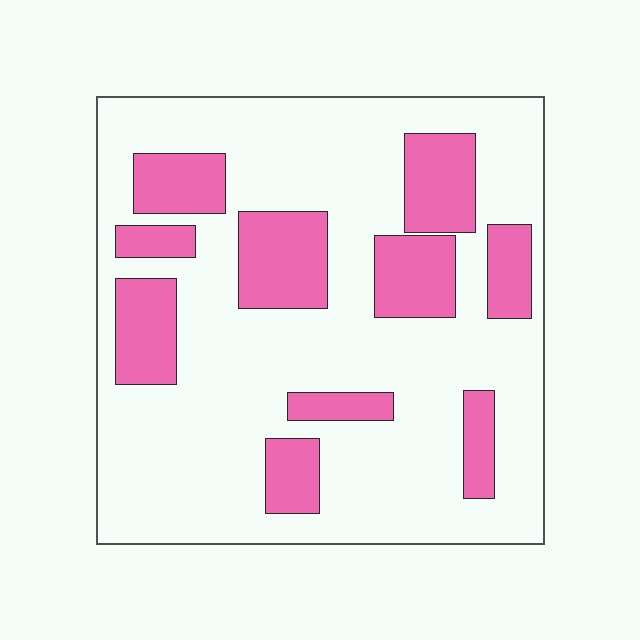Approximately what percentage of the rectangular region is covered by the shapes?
Approximately 25%.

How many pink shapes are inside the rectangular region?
10.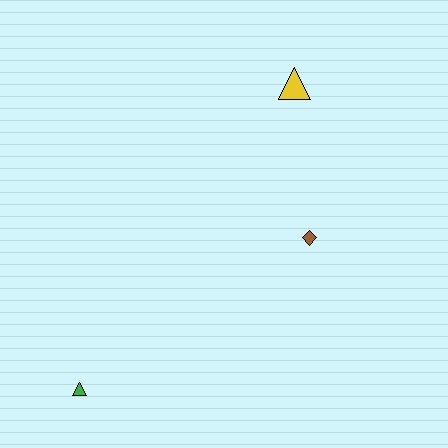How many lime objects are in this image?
There are no lime objects.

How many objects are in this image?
There are 3 objects.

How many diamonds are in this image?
There is 1 diamond.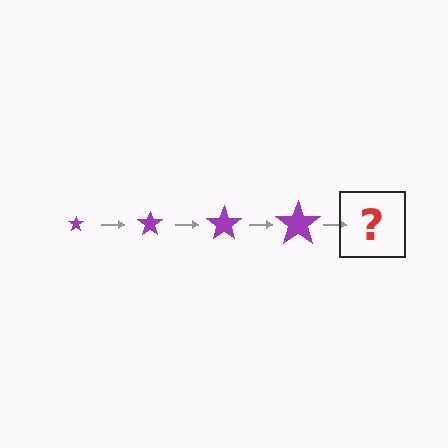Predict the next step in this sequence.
The next step is a purple star, larger than the previous one.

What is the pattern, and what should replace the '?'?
The pattern is that the star gets progressively larger each step. The '?' should be a purple star, larger than the previous one.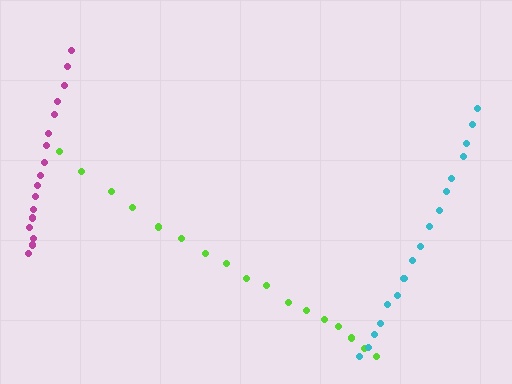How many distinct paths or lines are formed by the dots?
There are 3 distinct paths.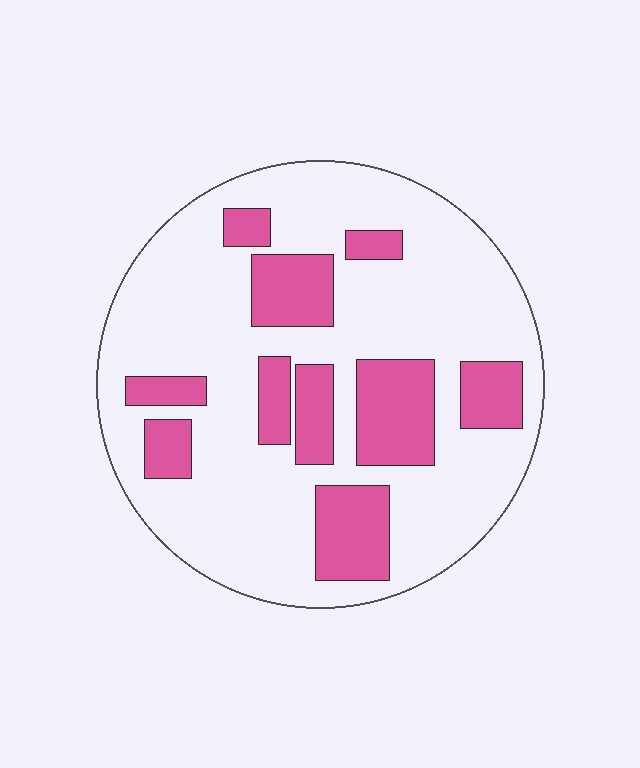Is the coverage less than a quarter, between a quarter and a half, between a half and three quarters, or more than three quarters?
Between a quarter and a half.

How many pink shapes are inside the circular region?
10.